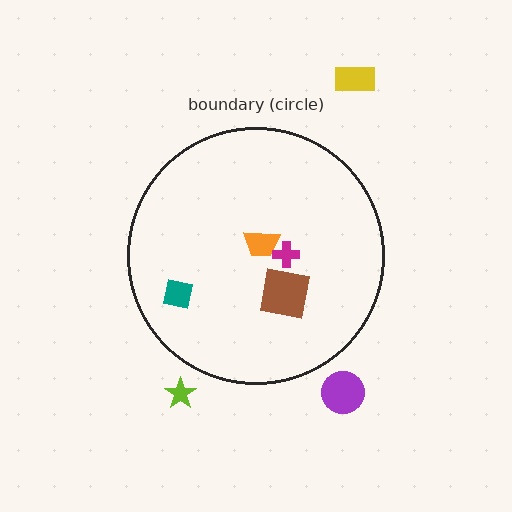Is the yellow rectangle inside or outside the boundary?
Outside.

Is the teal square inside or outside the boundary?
Inside.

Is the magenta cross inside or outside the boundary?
Inside.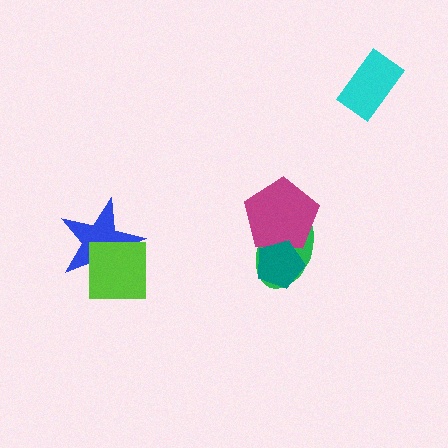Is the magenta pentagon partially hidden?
Yes, it is partially covered by another shape.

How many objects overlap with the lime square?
1 object overlaps with the lime square.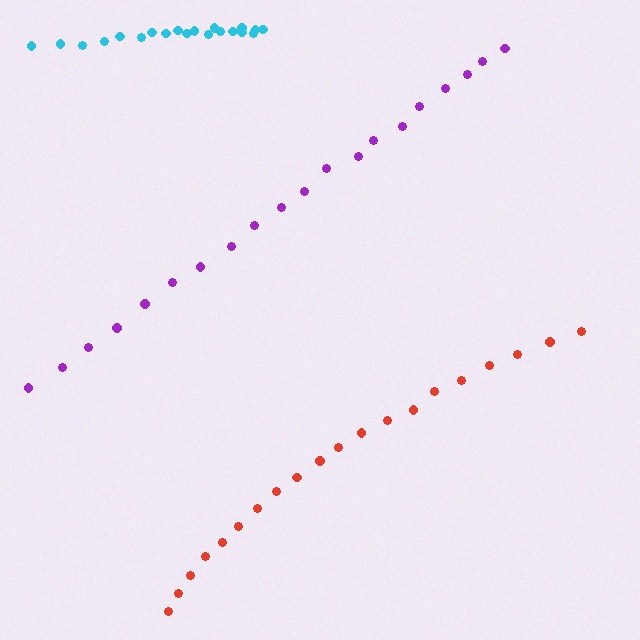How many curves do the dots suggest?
There are 3 distinct paths.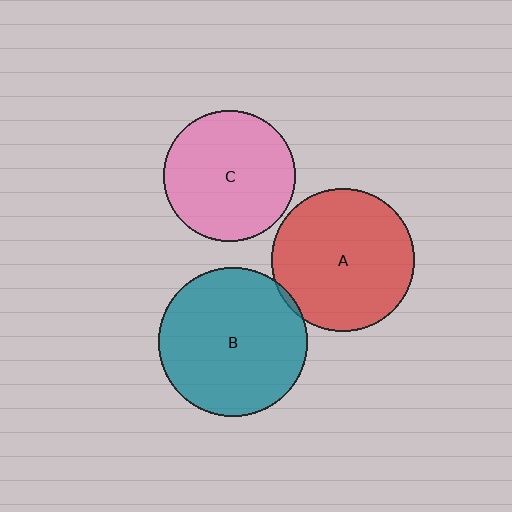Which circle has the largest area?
Circle B (teal).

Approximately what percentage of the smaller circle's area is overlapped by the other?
Approximately 5%.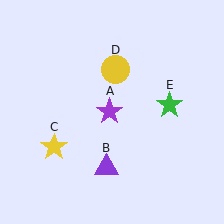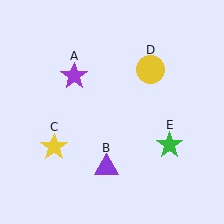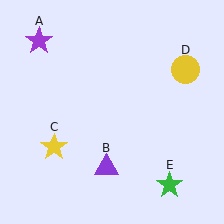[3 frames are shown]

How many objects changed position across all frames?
3 objects changed position: purple star (object A), yellow circle (object D), green star (object E).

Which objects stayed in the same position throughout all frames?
Purple triangle (object B) and yellow star (object C) remained stationary.